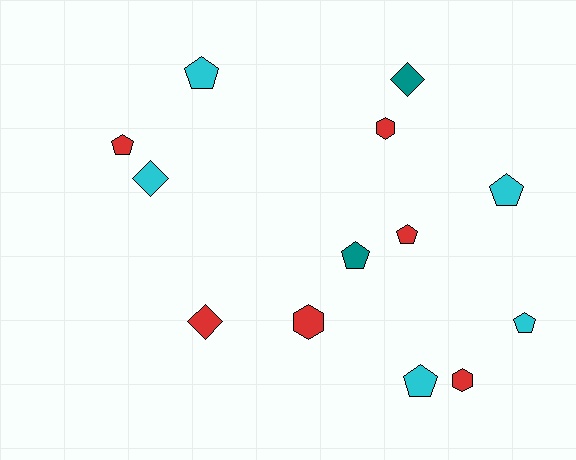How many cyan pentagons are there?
There are 4 cyan pentagons.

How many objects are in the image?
There are 13 objects.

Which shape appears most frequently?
Pentagon, with 7 objects.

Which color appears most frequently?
Red, with 6 objects.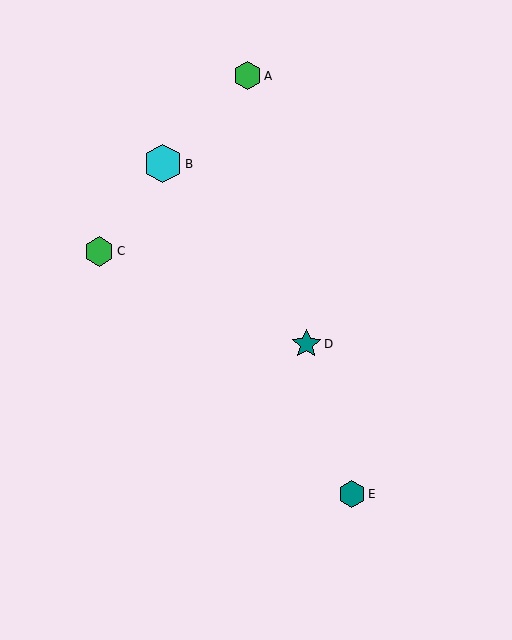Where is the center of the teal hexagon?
The center of the teal hexagon is at (352, 494).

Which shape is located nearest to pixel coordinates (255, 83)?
The green hexagon (labeled A) at (247, 76) is nearest to that location.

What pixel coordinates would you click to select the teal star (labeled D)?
Click at (306, 344) to select the teal star D.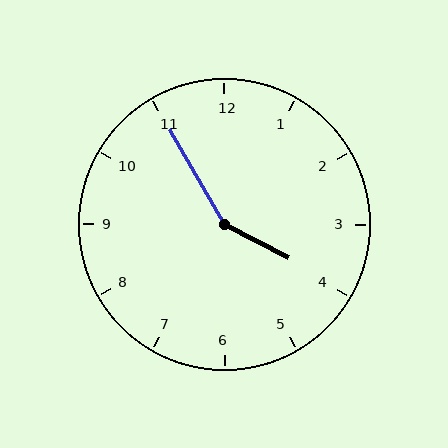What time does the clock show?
3:55.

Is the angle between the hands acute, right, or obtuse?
It is obtuse.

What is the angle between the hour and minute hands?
Approximately 148 degrees.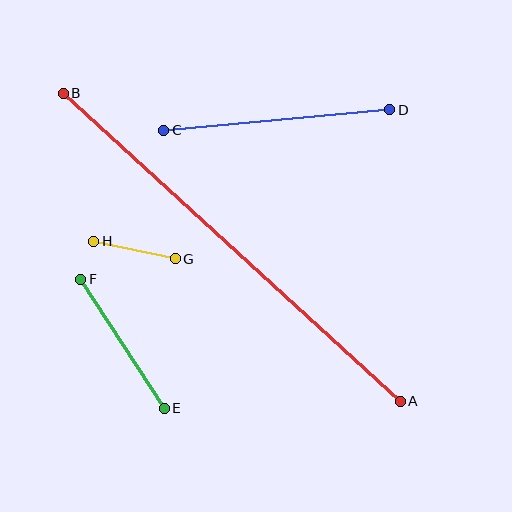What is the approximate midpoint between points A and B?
The midpoint is at approximately (232, 247) pixels.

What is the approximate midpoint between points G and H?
The midpoint is at approximately (134, 250) pixels.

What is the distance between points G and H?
The distance is approximately 83 pixels.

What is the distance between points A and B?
The distance is approximately 457 pixels.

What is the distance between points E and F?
The distance is approximately 154 pixels.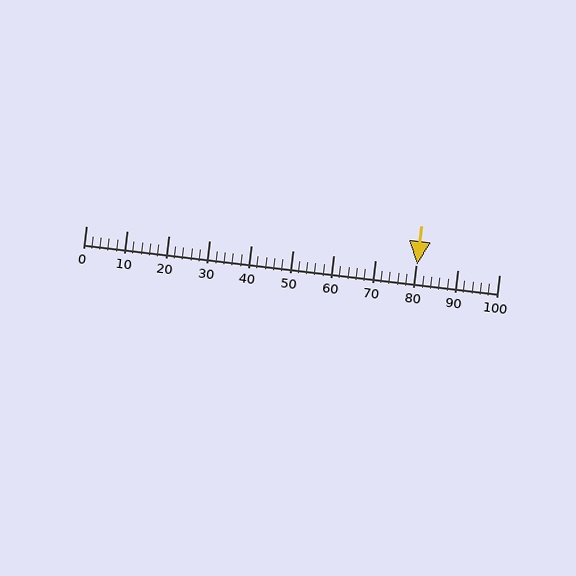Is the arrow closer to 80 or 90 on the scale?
The arrow is closer to 80.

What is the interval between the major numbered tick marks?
The major tick marks are spaced 10 units apart.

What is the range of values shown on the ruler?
The ruler shows values from 0 to 100.